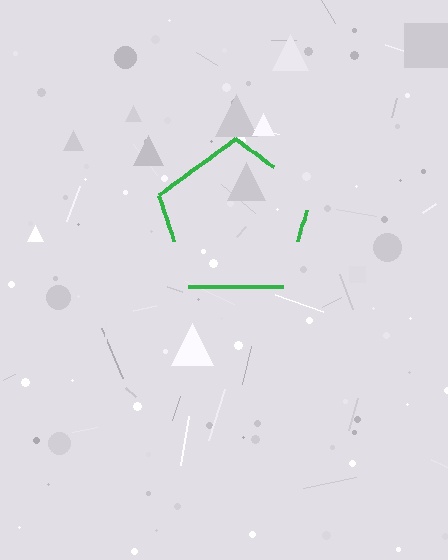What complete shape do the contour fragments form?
The contour fragments form a pentagon.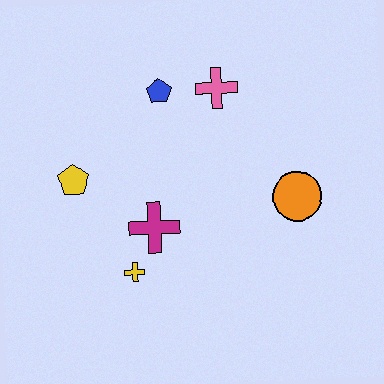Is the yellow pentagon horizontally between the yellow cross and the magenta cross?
No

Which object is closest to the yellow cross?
The magenta cross is closest to the yellow cross.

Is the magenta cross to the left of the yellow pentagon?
No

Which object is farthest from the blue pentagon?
The yellow cross is farthest from the blue pentagon.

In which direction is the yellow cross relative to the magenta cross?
The yellow cross is below the magenta cross.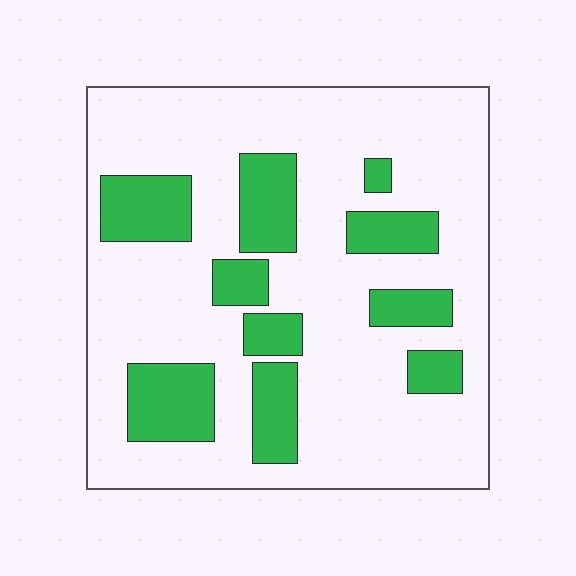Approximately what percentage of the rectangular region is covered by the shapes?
Approximately 25%.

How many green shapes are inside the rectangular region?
10.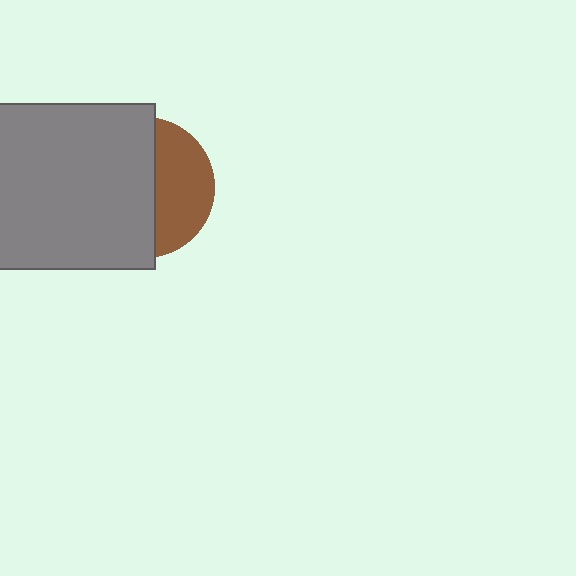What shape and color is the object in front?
The object in front is a gray square.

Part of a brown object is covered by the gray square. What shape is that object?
It is a circle.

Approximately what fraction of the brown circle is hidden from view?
Roughly 60% of the brown circle is hidden behind the gray square.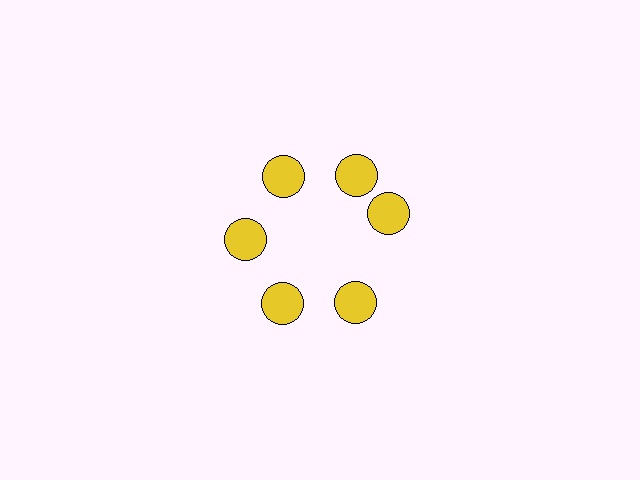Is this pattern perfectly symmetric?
No. The 6 yellow circles are arranged in a ring, but one element near the 3 o'clock position is rotated out of alignment along the ring, breaking the 6-fold rotational symmetry.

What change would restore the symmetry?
The symmetry would be restored by rotating it back into even spacing with its neighbors so that all 6 circles sit at equal angles and equal distance from the center.